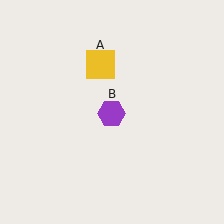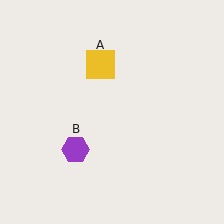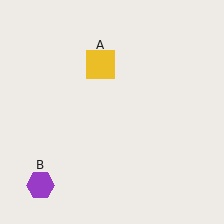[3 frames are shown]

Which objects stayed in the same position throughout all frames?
Yellow square (object A) remained stationary.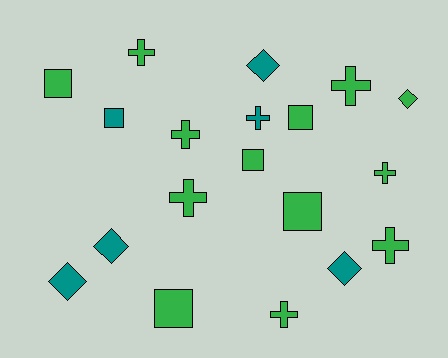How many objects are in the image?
There are 19 objects.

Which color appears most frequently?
Green, with 13 objects.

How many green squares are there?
There are 5 green squares.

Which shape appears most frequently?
Cross, with 8 objects.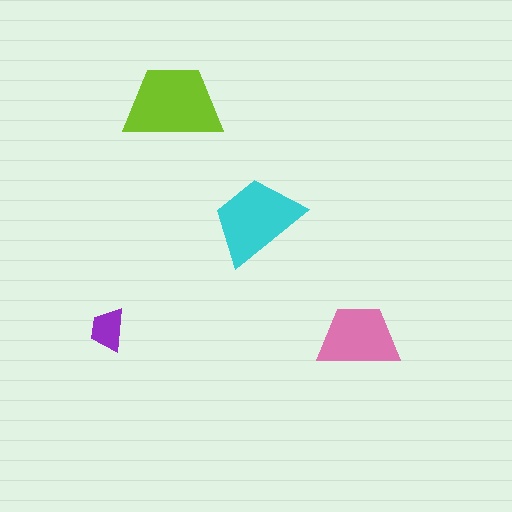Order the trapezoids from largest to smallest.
the lime one, the cyan one, the pink one, the purple one.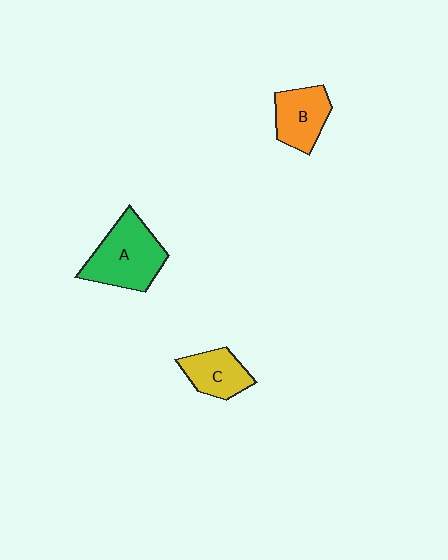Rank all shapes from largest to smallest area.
From largest to smallest: A (green), B (orange), C (yellow).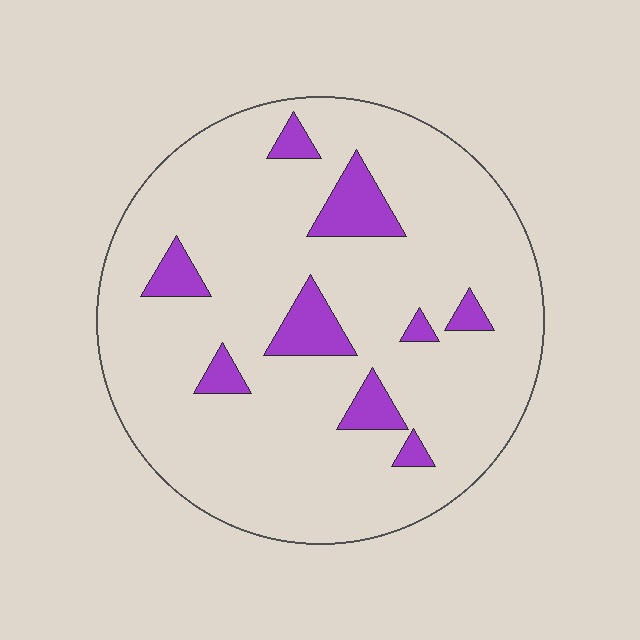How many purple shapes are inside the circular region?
9.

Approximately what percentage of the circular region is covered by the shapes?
Approximately 10%.